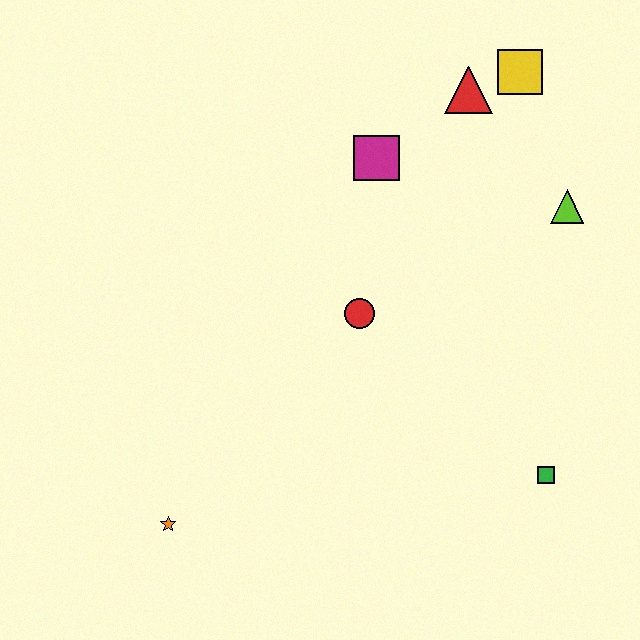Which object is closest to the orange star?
The red circle is closest to the orange star.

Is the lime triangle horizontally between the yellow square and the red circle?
No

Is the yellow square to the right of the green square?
No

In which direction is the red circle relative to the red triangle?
The red circle is below the red triangle.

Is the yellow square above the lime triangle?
Yes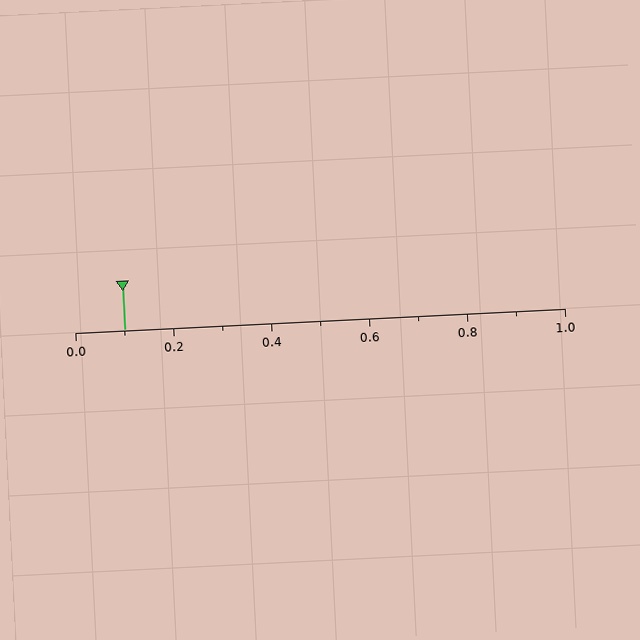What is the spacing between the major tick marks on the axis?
The major ticks are spaced 0.2 apart.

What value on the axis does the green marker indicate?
The marker indicates approximately 0.1.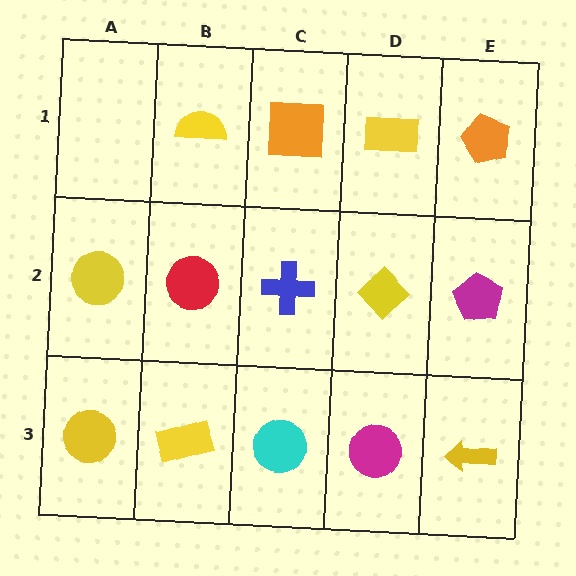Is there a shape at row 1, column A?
No, that cell is empty.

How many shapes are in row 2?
5 shapes.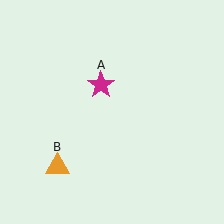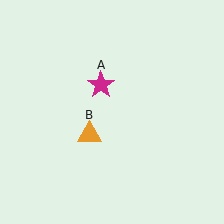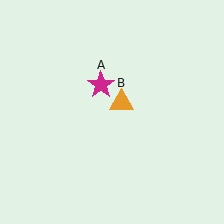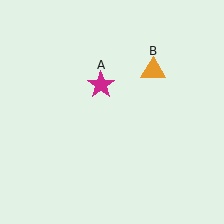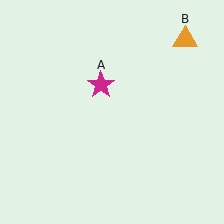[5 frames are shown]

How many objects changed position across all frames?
1 object changed position: orange triangle (object B).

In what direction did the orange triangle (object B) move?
The orange triangle (object B) moved up and to the right.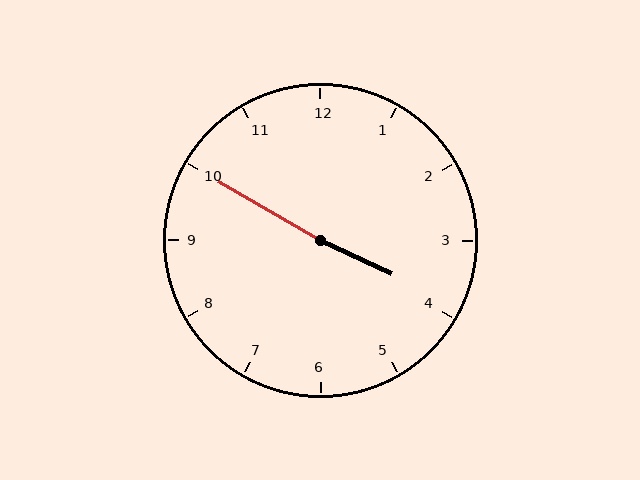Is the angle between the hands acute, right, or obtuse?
It is obtuse.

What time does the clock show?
3:50.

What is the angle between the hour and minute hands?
Approximately 175 degrees.